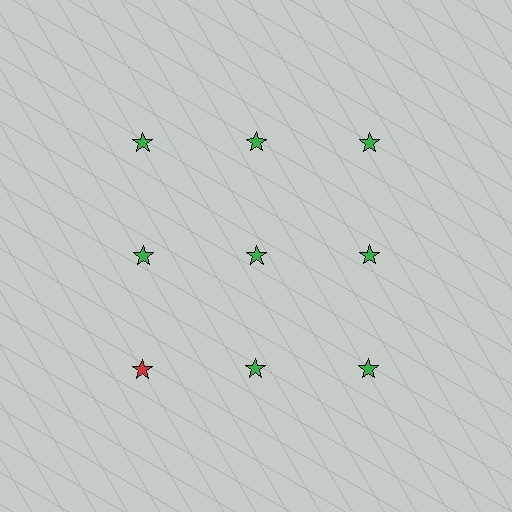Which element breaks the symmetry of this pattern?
The red star in the third row, leftmost column breaks the symmetry. All other shapes are green stars.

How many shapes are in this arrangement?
There are 9 shapes arranged in a grid pattern.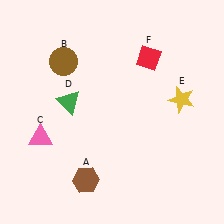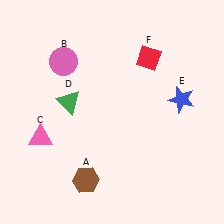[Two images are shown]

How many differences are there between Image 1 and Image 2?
There are 2 differences between the two images.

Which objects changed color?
B changed from brown to pink. E changed from yellow to blue.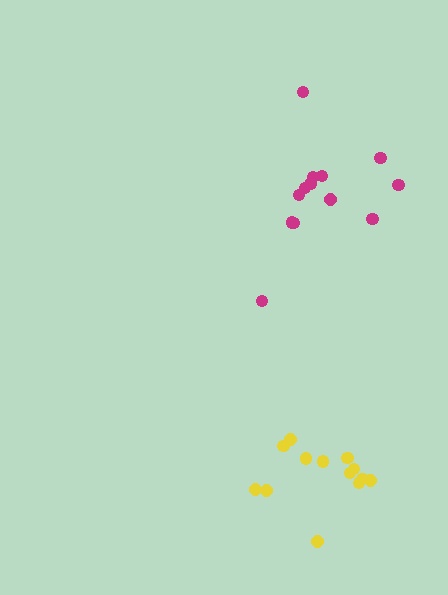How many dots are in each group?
Group 1: 13 dots, Group 2: 13 dots (26 total).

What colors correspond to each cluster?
The clusters are colored: yellow, magenta.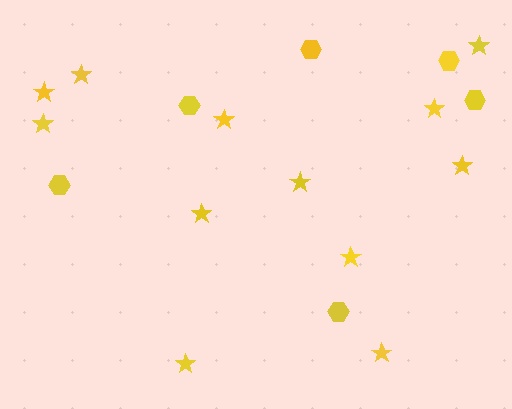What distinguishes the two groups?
There are 2 groups: one group of stars (12) and one group of hexagons (6).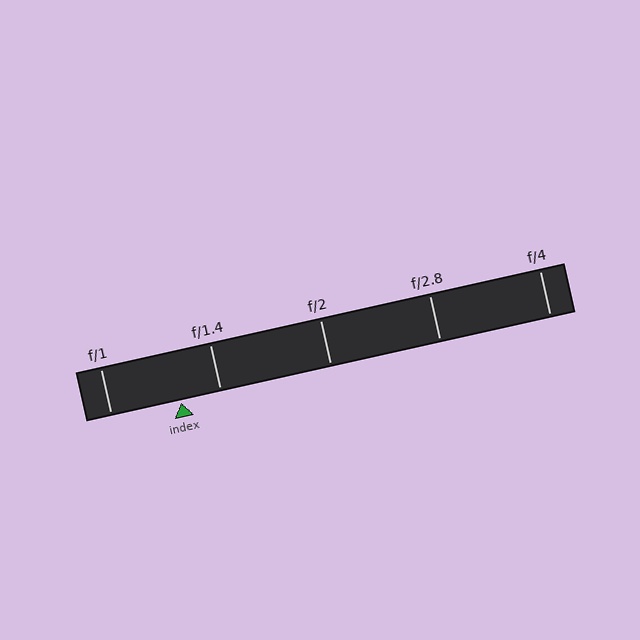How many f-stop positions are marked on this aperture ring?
There are 5 f-stop positions marked.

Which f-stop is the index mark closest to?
The index mark is closest to f/1.4.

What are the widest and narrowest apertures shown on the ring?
The widest aperture shown is f/1 and the narrowest is f/4.